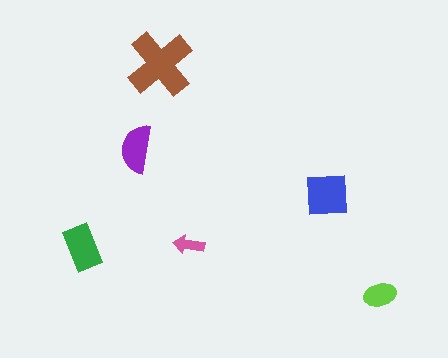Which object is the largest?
The brown cross.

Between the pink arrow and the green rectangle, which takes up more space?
The green rectangle.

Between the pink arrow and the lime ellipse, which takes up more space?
The lime ellipse.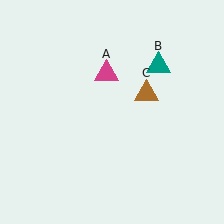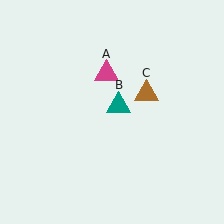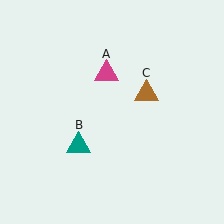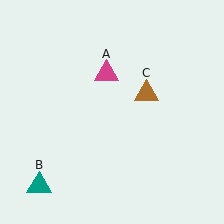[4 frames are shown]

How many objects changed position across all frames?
1 object changed position: teal triangle (object B).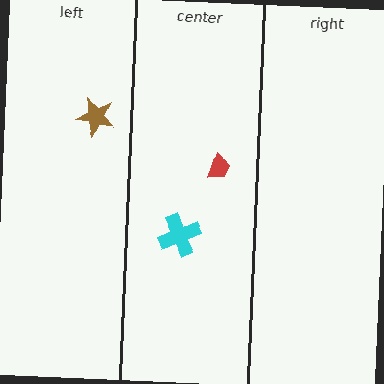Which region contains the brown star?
The left region.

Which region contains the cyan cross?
The center region.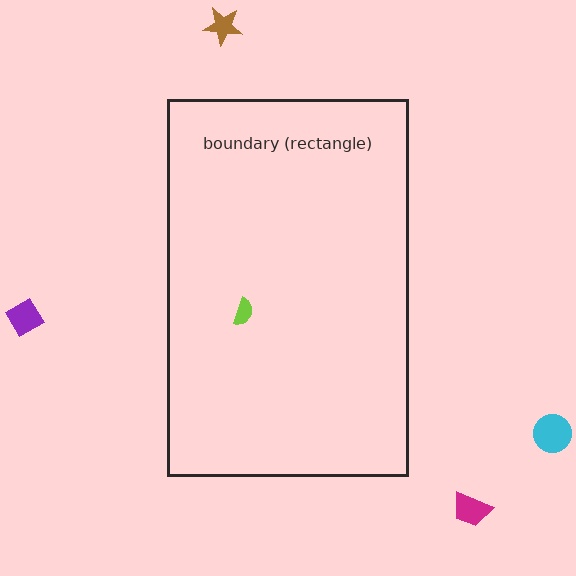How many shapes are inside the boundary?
1 inside, 4 outside.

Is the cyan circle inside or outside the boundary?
Outside.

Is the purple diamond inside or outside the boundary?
Outside.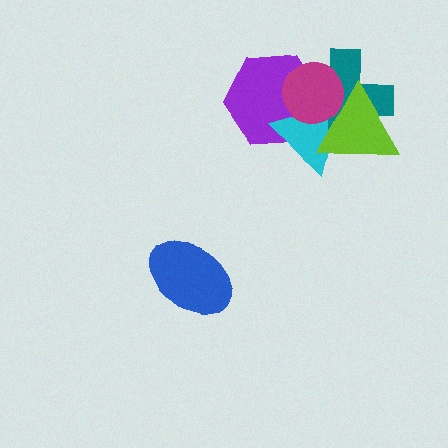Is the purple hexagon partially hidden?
Yes, it is partially covered by another shape.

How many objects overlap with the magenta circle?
4 objects overlap with the magenta circle.